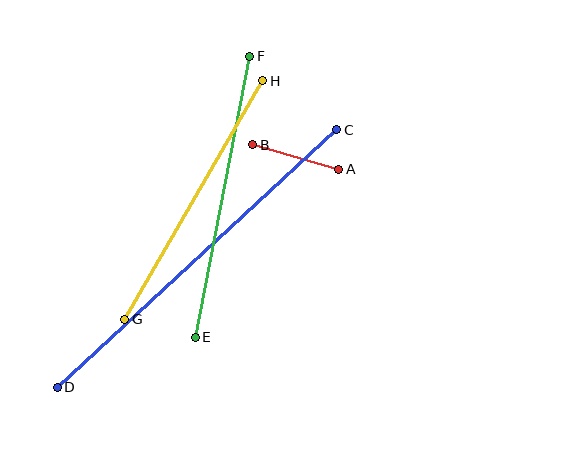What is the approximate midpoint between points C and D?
The midpoint is at approximately (197, 259) pixels.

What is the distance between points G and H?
The distance is approximately 275 pixels.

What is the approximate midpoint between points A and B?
The midpoint is at approximately (296, 157) pixels.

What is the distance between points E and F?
The distance is approximately 287 pixels.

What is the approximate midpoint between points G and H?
The midpoint is at approximately (194, 200) pixels.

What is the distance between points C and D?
The distance is approximately 380 pixels.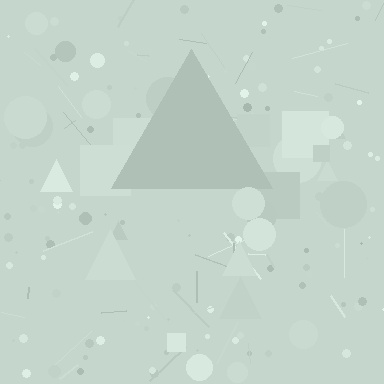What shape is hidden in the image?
A triangle is hidden in the image.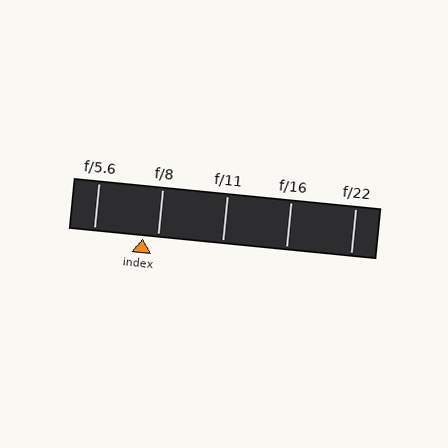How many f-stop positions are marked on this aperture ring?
There are 5 f-stop positions marked.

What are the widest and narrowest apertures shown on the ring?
The widest aperture shown is f/5.6 and the narrowest is f/22.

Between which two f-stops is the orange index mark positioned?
The index mark is between f/5.6 and f/8.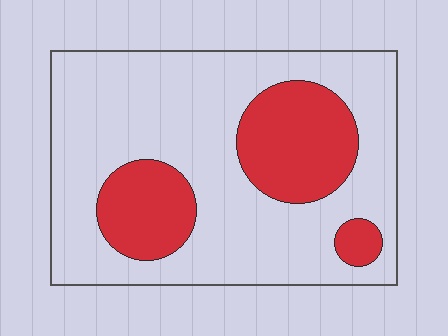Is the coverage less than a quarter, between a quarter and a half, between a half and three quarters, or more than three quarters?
Between a quarter and a half.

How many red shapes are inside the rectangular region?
3.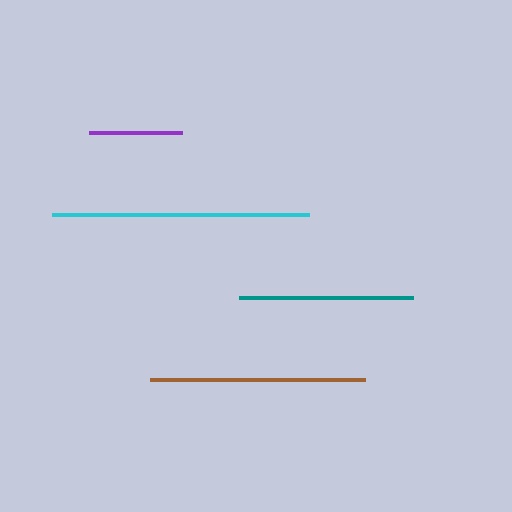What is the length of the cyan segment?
The cyan segment is approximately 257 pixels long.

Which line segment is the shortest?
The purple line is the shortest at approximately 93 pixels.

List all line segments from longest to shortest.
From longest to shortest: cyan, brown, teal, purple.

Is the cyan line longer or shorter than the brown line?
The cyan line is longer than the brown line.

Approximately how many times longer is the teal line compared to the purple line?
The teal line is approximately 1.9 times the length of the purple line.